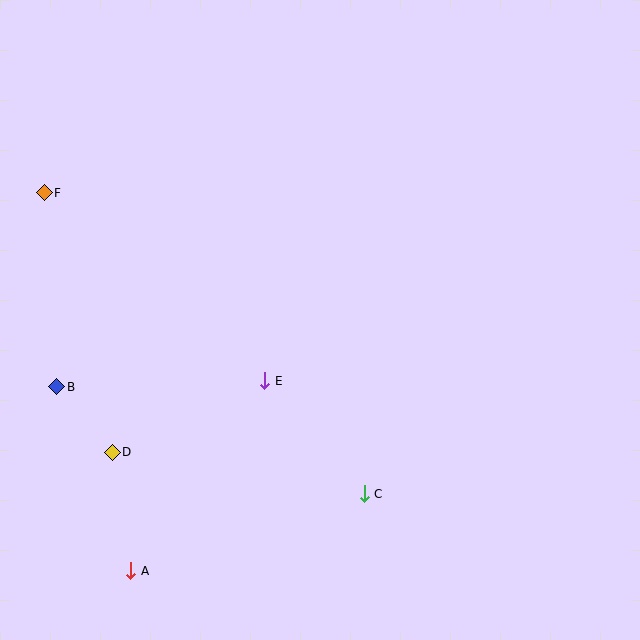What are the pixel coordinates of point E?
Point E is at (264, 381).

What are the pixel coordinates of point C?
Point C is at (364, 494).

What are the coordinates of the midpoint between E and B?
The midpoint between E and B is at (161, 384).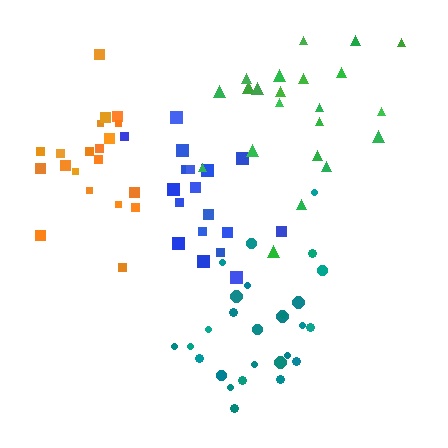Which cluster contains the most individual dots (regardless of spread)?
Teal (27).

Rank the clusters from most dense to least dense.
teal, blue, orange, green.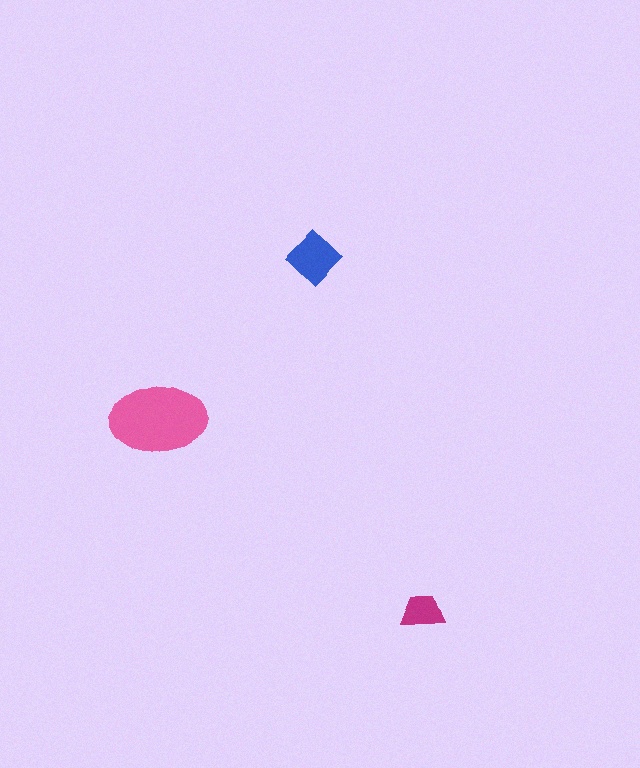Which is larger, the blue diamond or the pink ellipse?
The pink ellipse.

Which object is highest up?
The blue diamond is topmost.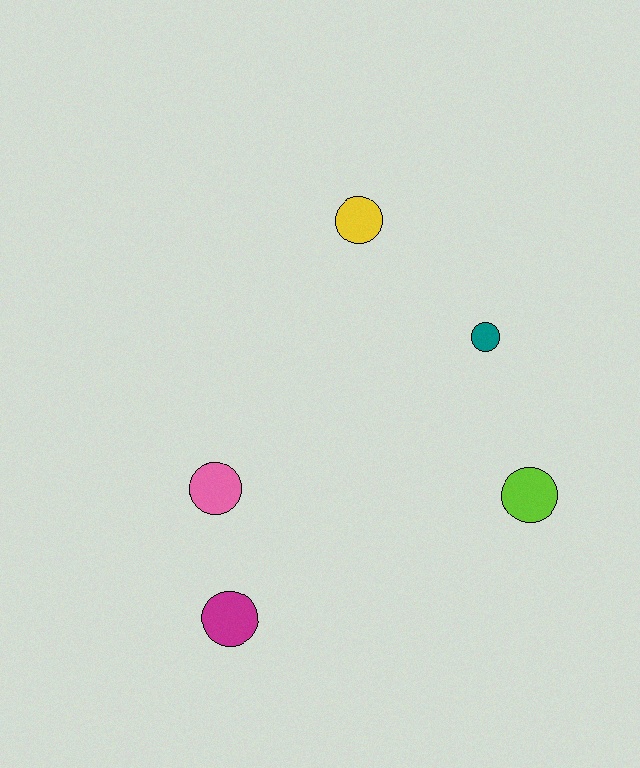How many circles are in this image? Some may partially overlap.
There are 5 circles.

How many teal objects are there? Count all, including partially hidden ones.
There is 1 teal object.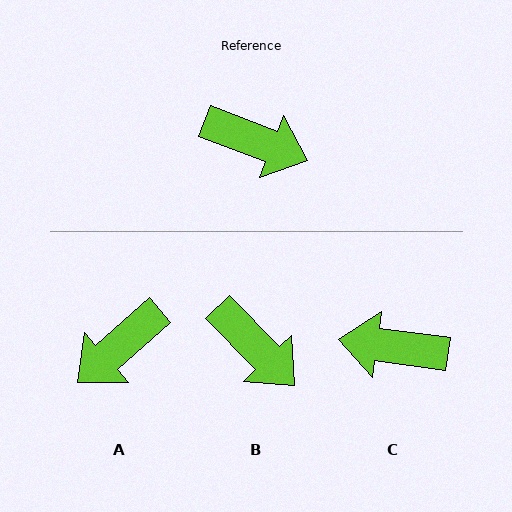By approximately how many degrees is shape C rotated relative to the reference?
Approximately 167 degrees clockwise.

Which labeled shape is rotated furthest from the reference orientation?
C, about 167 degrees away.